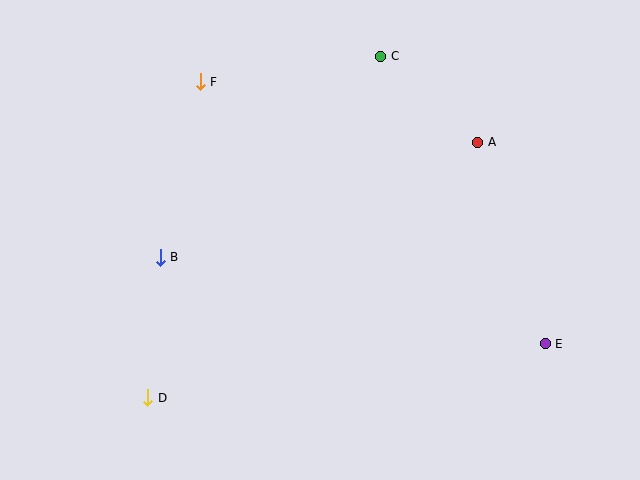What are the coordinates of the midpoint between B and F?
The midpoint between B and F is at (180, 170).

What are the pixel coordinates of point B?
Point B is at (160, 257).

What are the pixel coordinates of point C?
Point C is at (381, 56).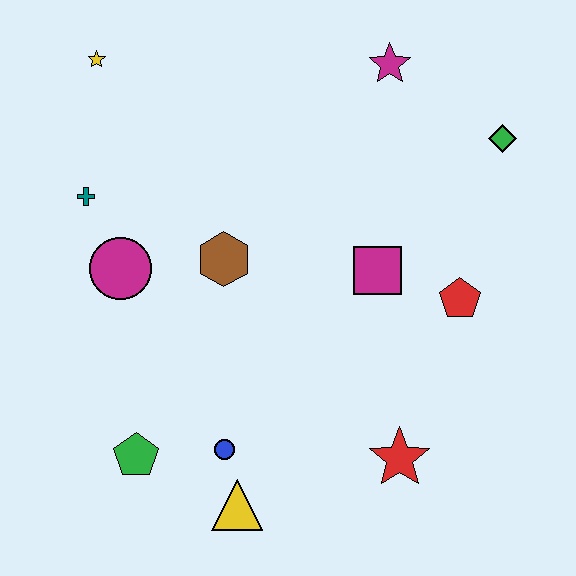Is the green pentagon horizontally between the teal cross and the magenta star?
Yes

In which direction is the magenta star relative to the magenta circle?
The magenta star is to the right of the magenta circle.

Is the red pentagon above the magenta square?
No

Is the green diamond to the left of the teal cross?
No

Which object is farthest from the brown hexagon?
The green diamond is farthest from the brown hexagon.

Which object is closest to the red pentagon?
The magenta square is closest to the red pentagon.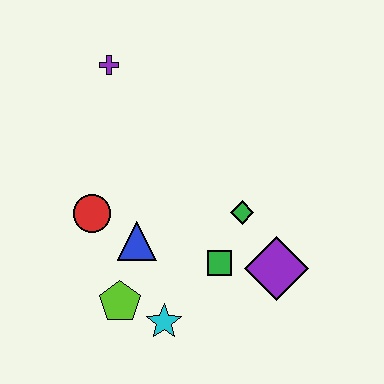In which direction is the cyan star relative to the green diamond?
The cyan star is below the green diamond.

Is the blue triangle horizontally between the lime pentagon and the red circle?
No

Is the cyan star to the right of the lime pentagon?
Yes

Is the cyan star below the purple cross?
Yes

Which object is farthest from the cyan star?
The purple cross is farthest from the cyan star.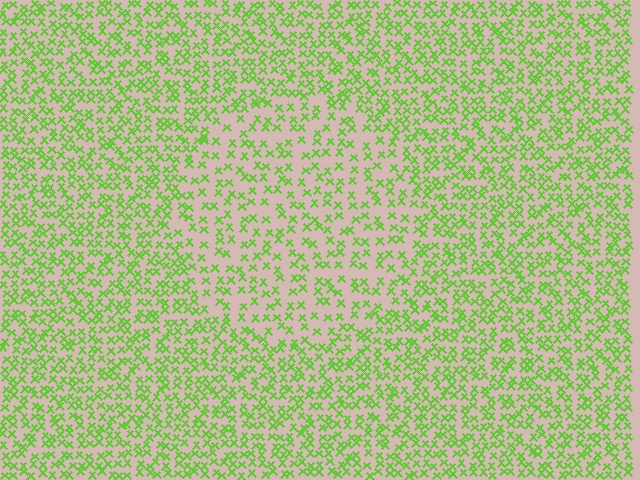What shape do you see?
I see a circle.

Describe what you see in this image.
The image contains small lime elements arranged at two different densities. A circle-shaped region is visible where the elements are less densely packed than the surrounding area.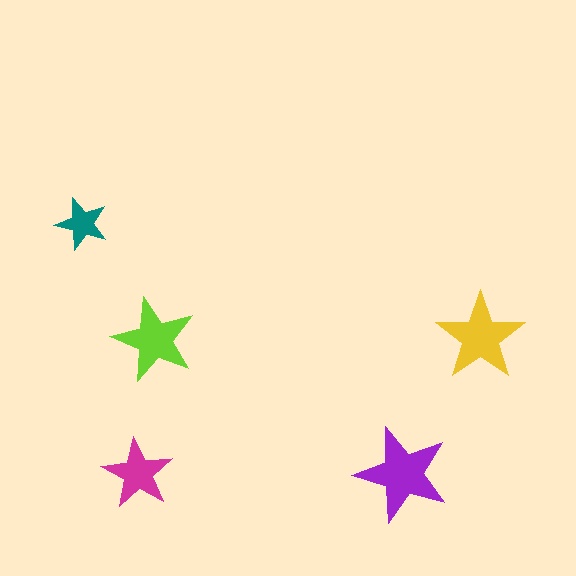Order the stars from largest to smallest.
the purple one, the yellow one, the lime one, the magenta one, the teal one.